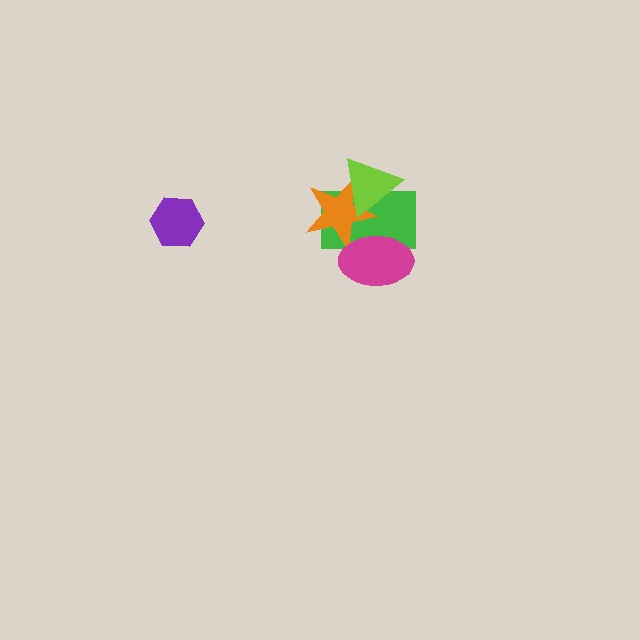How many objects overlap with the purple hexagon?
0 objects overlap with the purple hexagon.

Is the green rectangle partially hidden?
Yes, it is partially covered by another shape.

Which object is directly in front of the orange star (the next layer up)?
The magenta ellipse is directly in front of the orange star.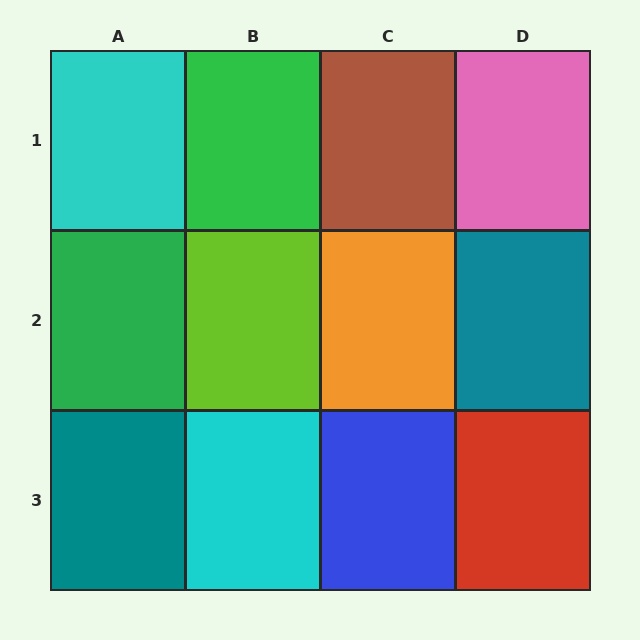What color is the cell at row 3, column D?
Red.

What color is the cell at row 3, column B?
Cyan.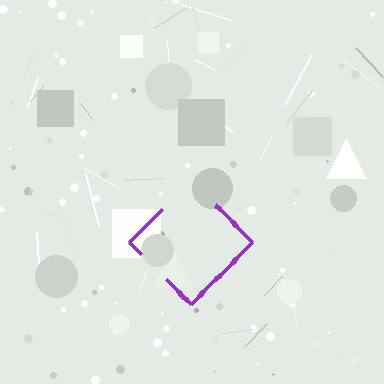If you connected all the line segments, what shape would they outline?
They would outline a diamond.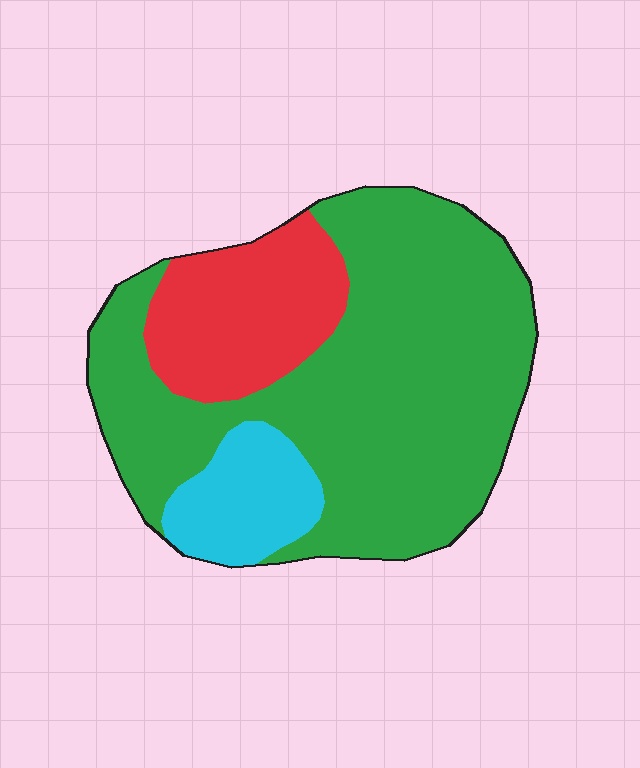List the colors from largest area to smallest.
From largest to smallest: green, red, cyan.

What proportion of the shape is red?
Red covers around 20% of the shape.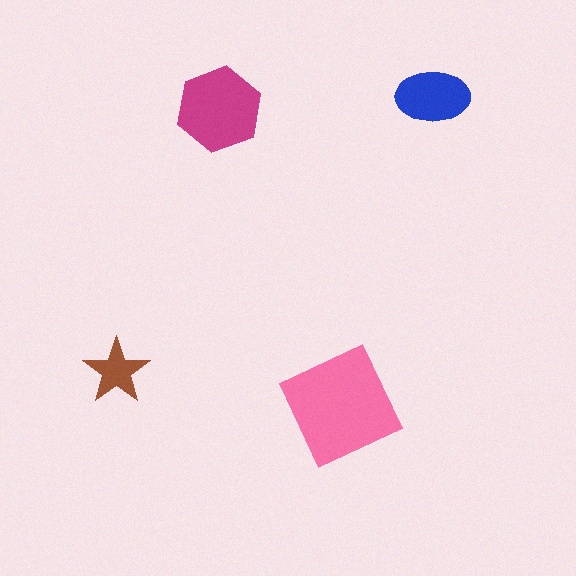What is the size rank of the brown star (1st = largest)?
4th.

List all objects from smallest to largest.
The brown star, the blue ellipse, the magenta hexagon, the pink square.